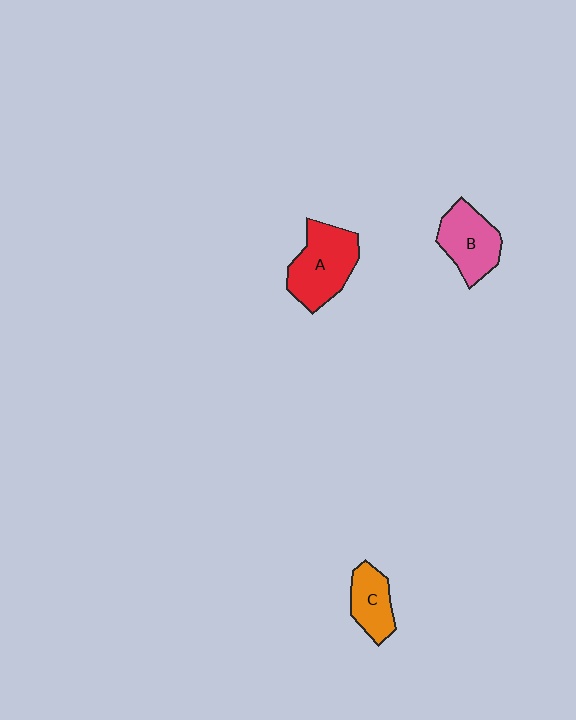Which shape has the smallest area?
Shape C (orange).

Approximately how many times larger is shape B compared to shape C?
Approximately 1.3 times.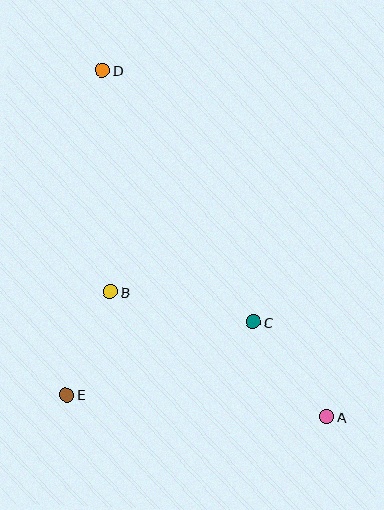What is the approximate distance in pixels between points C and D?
The distance between C and D is approximately 293 pixels.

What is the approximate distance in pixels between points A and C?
The distance between A and C is approximately 120 pixels.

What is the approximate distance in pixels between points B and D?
The distance between B and D is approximately 222 pixels.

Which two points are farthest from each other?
Points A and D are farthest from each other.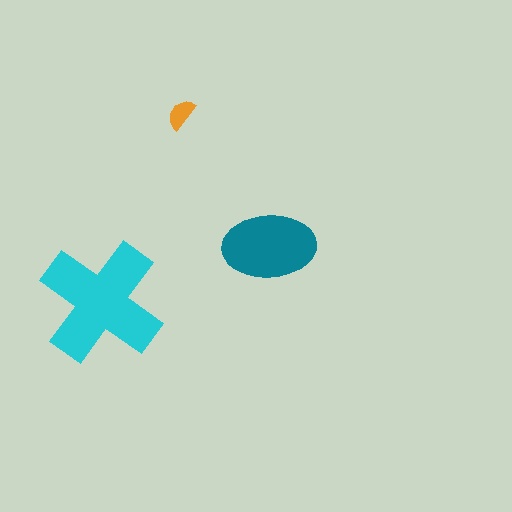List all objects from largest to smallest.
The cyan cross, the teal ellipse, the orange semicircle.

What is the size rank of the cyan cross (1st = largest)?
1st.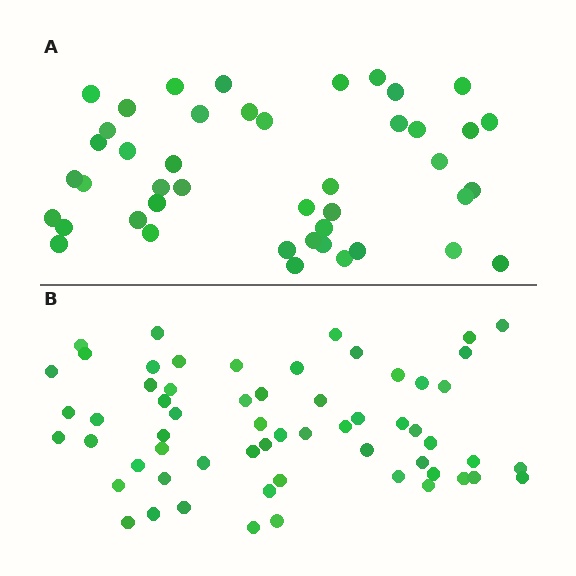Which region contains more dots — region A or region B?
Region B (the bottom region) has more dots.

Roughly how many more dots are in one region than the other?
Region B has approximately 15 more dots than region A.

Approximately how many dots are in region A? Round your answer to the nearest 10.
About 40 dots. (The exact count is 44, which rounds to 40.)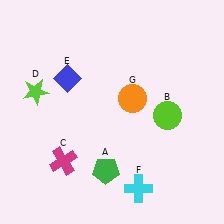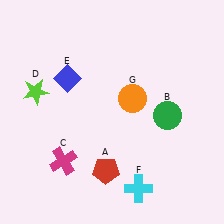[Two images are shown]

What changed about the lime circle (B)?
In Image 1, B is lime. In Image 2, it changed to green.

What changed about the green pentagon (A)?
In Image 1, A is green. In Image 2, it changed to red.